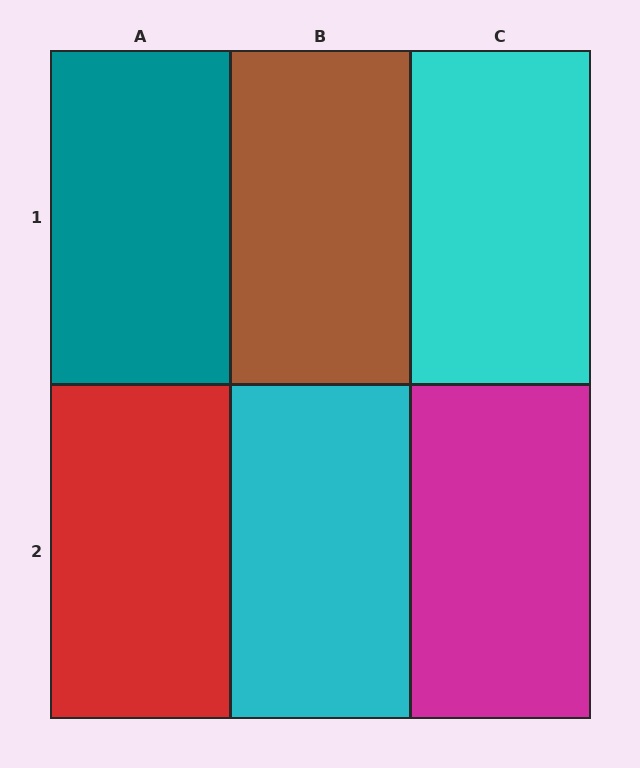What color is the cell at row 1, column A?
Teal.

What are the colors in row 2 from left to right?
Red, cyan, magenta.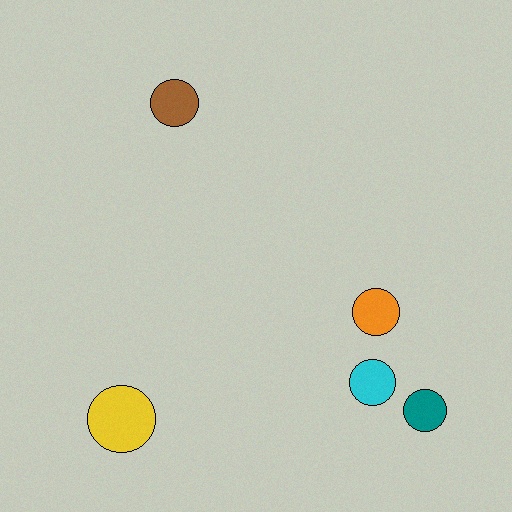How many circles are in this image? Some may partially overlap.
There are 5 circles.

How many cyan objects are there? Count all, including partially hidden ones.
There is 1 cyan object.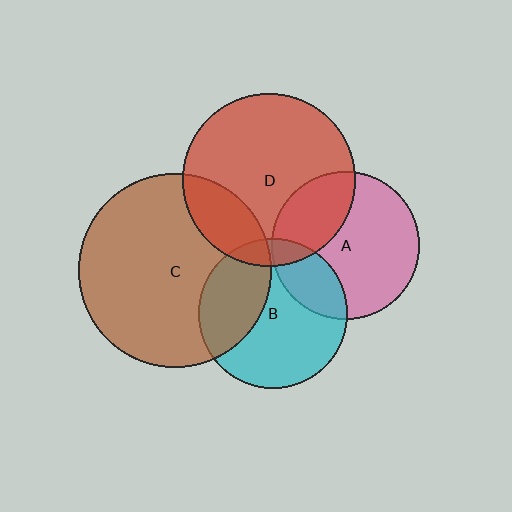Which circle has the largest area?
Circle C (brown).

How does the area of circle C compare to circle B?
Approximately 1.7 times.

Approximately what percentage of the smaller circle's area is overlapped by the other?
Approximately 30%.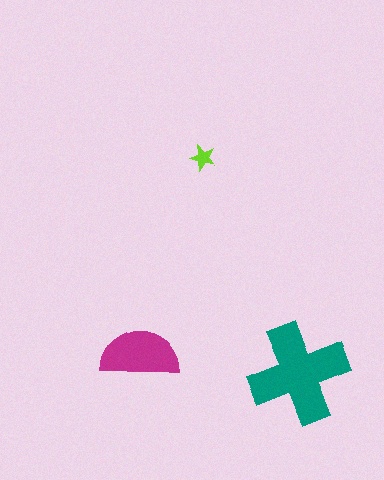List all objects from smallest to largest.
The lime star, the magenta semicircle, the teal cross.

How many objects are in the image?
There are 3 objects in the image.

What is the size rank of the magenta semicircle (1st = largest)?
2nd.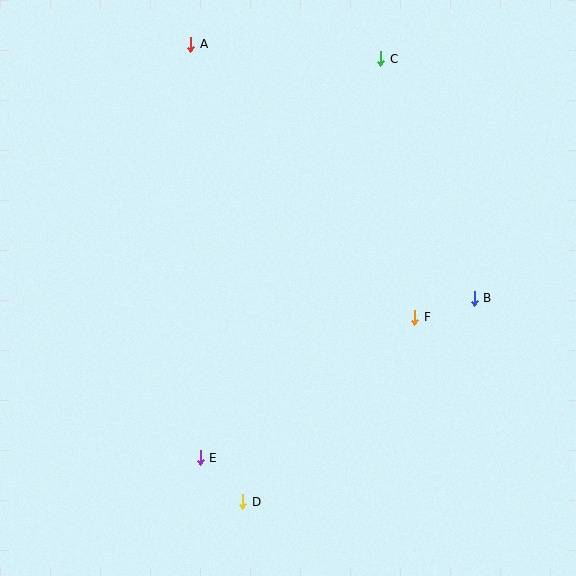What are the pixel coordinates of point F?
Point F is at (415, 317).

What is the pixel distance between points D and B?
The distance between D and B is 308 pixels.